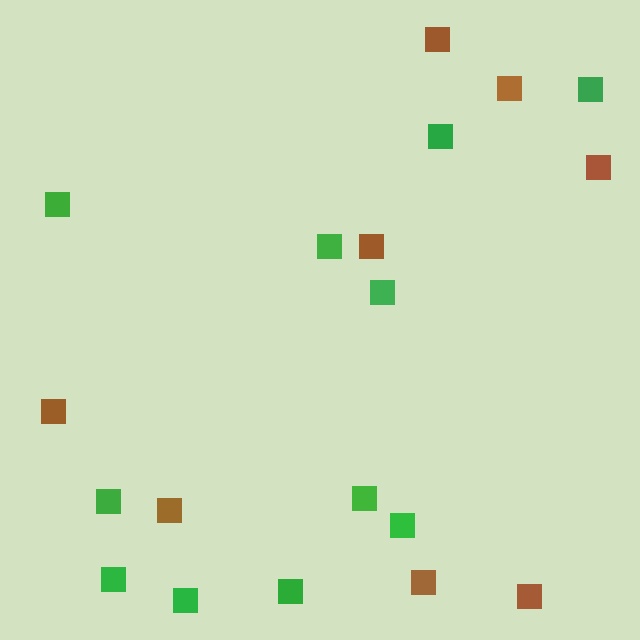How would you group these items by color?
There are 2 groups: one group of green squares (11) and one group of brown squares (8).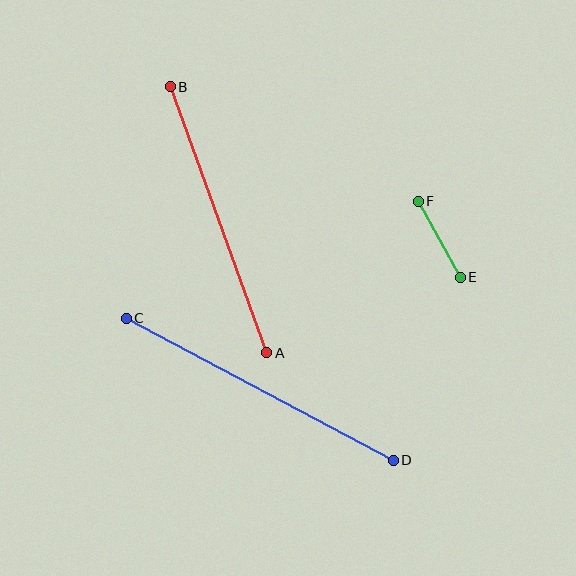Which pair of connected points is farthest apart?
Points C and D are farthest apart.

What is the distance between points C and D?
The distance is approximately 302 pixels.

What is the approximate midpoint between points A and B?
The midpoint is at approximately (219, 220) pixels.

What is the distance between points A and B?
The distance is approximately 283 pixels.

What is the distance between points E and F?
The distance is approximately 87 pixels.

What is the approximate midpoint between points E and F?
The midpoint is at approximately (439, 239) pixels.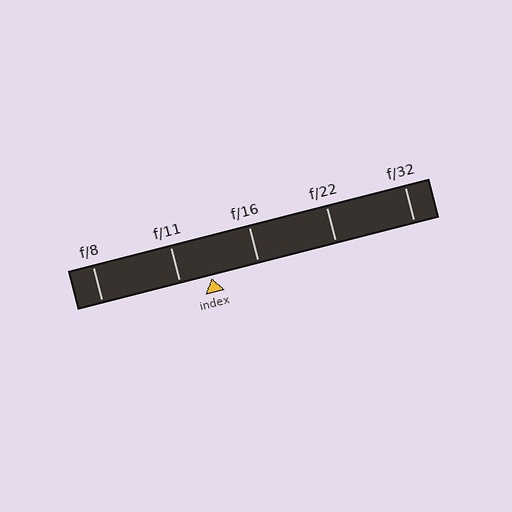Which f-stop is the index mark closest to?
The index mark is closest to f/11.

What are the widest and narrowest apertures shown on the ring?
The widest aperture shown is f/8 and the narrowest is f/32.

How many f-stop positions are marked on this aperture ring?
There are 5 f-stop positions marked.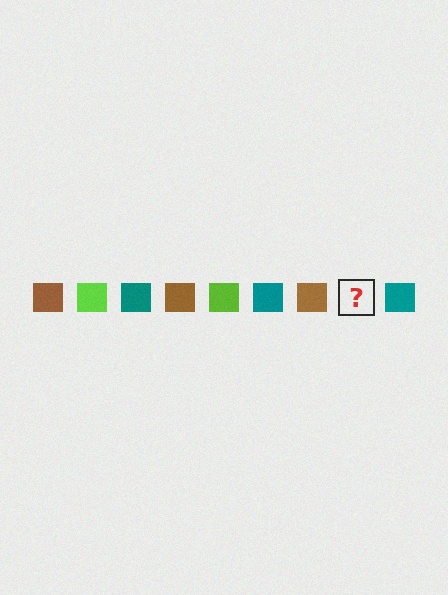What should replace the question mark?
The question mark should be replaced with a lime square.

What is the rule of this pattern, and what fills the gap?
The rule is that the pattern cycles through brown, lime, teal squares. The gap should be filled with a lime square.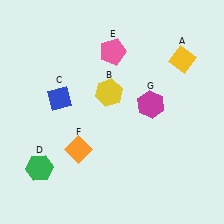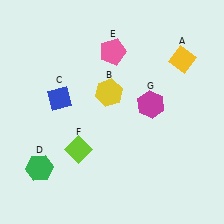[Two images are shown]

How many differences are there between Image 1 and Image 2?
There is 1 difference between the two images.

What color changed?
The diamond (F) changed from orange in Image 1 to lime in Image 2.